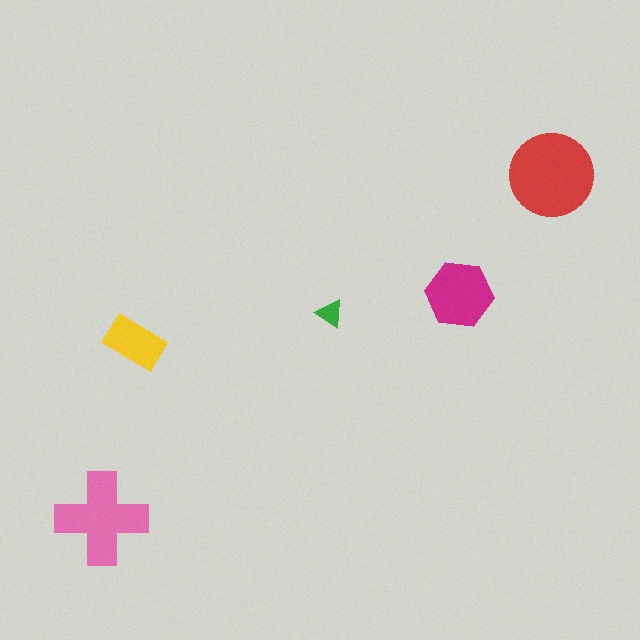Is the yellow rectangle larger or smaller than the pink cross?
Smaller.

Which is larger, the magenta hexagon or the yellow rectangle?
The magenta hexagon.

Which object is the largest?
The red circle.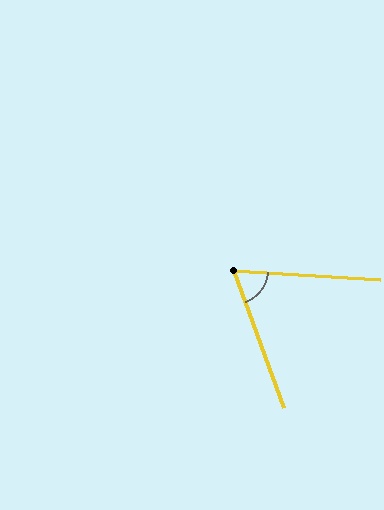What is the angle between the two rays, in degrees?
Approximately 67 degrees.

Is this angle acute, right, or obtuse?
It is acute.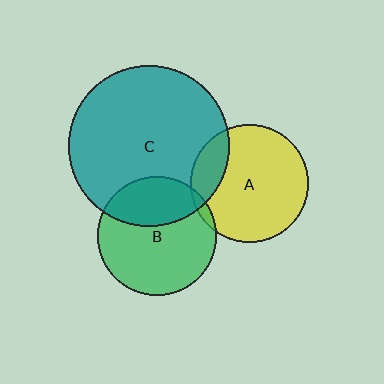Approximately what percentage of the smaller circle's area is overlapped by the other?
Approximately 5%.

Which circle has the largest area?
Circle C (teal).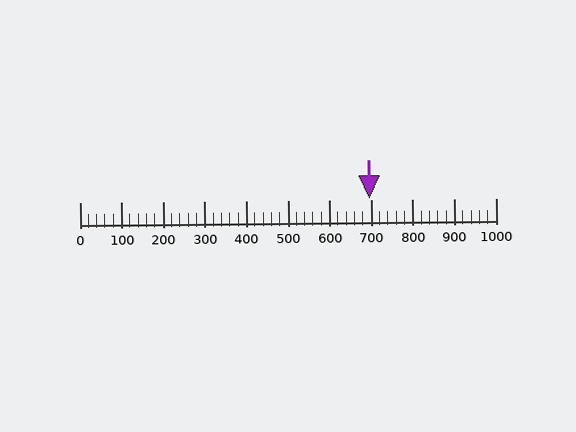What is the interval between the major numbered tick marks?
The major tick marks are spaced 100 units apart.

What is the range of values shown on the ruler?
The ruler shows values from 0 to 1000.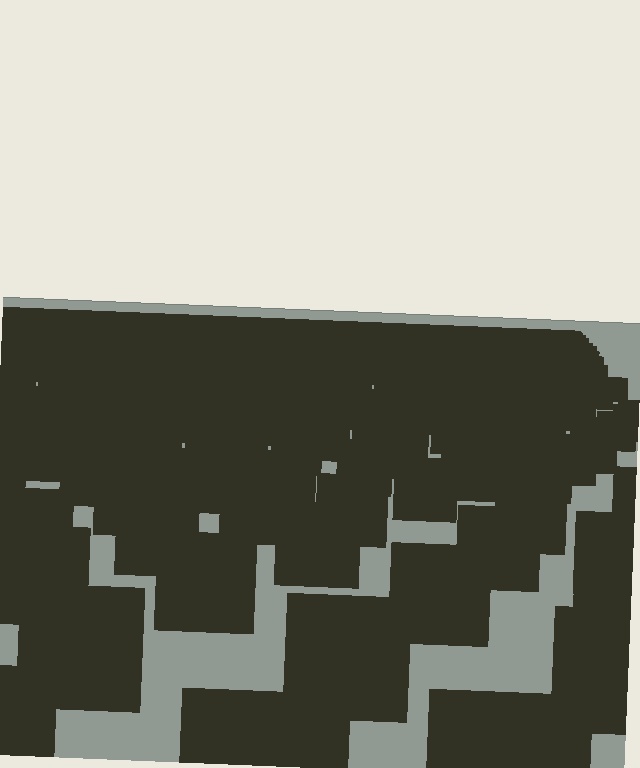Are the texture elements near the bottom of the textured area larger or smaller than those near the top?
Larger. Near the bottom, elements are closer to the viewer and appear at a bigger on-screen size.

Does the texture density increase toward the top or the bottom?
Density increases toward the top.